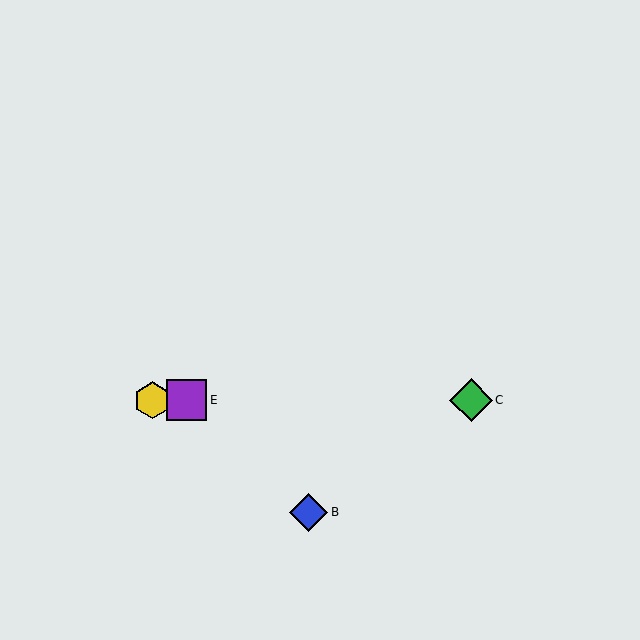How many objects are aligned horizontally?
4 objects (A, C, D, E) are aligned horizontally.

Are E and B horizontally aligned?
No, E is at y≈400 and B is at y≈512.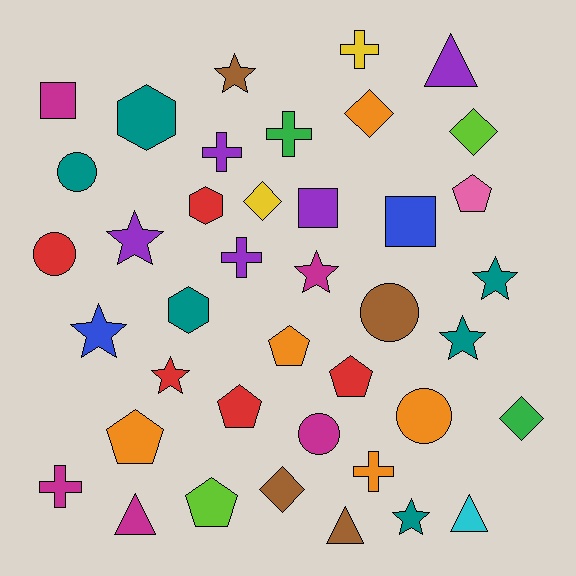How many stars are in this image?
There are 8 stars.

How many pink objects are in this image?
There is 1 pink object.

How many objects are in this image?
There are 40 objects.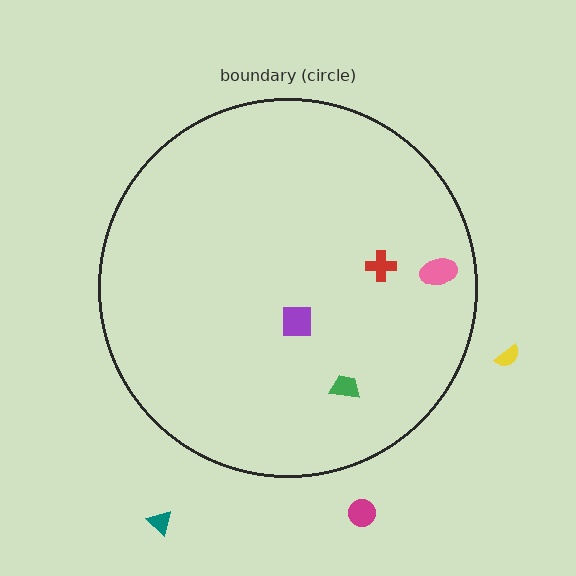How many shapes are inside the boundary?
4 inside, 3 outside.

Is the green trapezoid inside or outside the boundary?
Inside.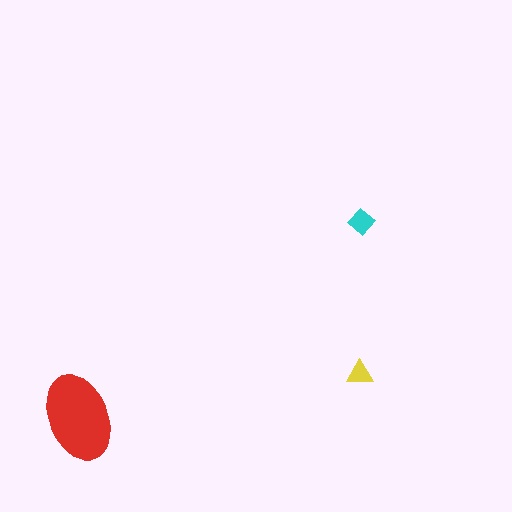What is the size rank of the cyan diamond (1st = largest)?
2nd.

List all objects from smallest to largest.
The yellow triangle, the cyan diamond, the red ellipse.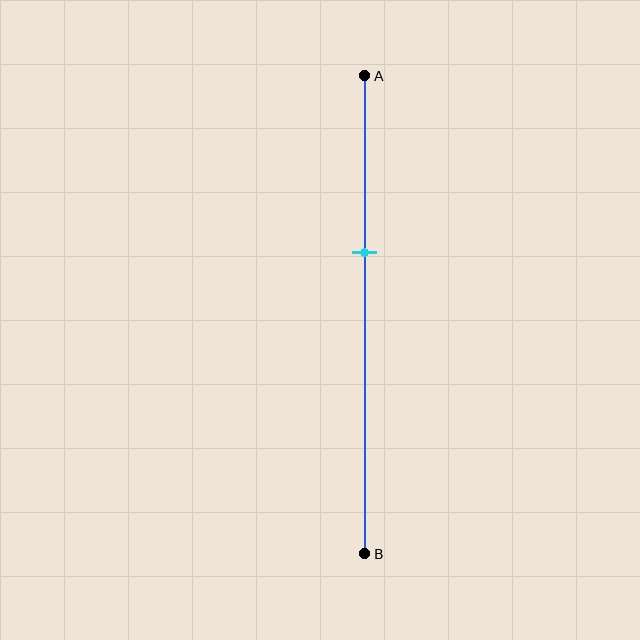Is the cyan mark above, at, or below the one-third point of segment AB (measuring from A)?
The cyan mark is below the one-third point of segment AB.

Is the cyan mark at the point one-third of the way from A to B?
No, the mark is at about 35% from A, not at the 33% one-third point.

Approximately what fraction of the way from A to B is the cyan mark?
The cyan mark is approximately 35% of the way from A to B.